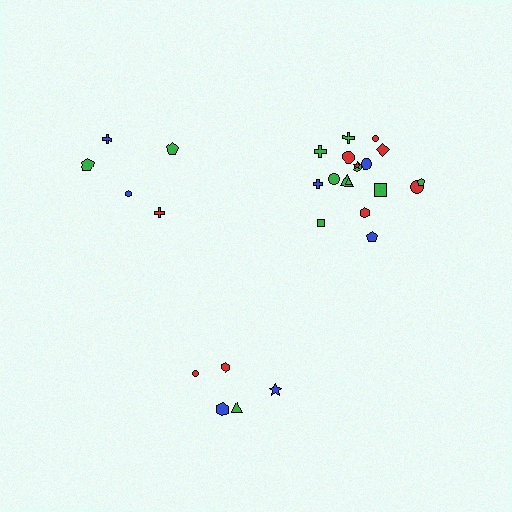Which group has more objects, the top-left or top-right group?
The top-right group.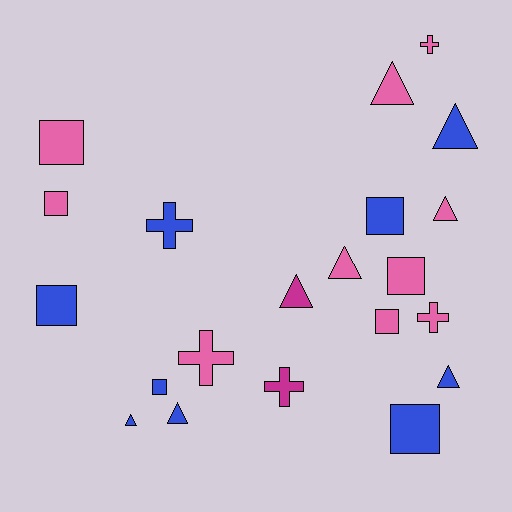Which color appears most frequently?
Pink, with 10 objects.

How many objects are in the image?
There are 21 objects.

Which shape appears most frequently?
Square, with 8 objects.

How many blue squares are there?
There are 4 blue squares.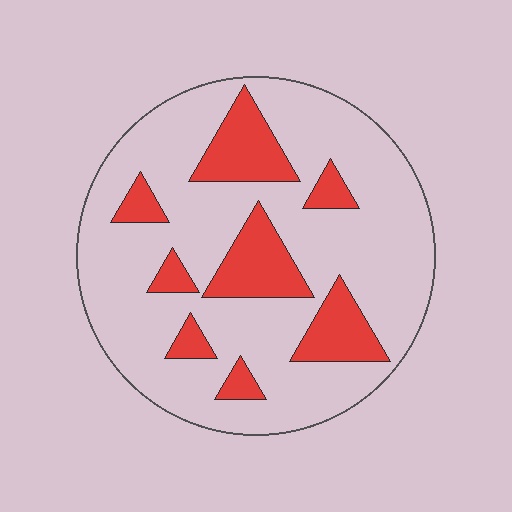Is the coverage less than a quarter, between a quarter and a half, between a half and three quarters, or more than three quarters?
Less than a quarter.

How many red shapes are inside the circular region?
8.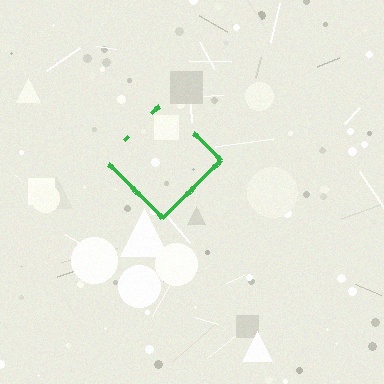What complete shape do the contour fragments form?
The contour fragments form a diamond.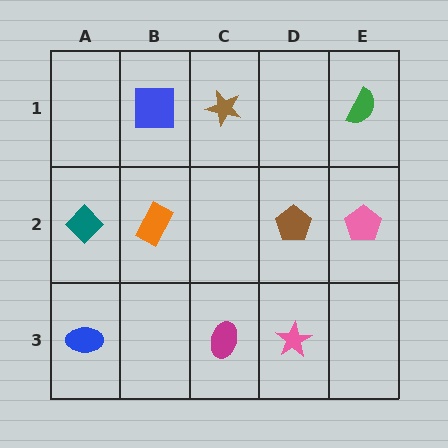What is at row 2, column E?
A pink pentagon.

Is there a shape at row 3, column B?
No, that cell is empty.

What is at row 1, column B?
A blue square.